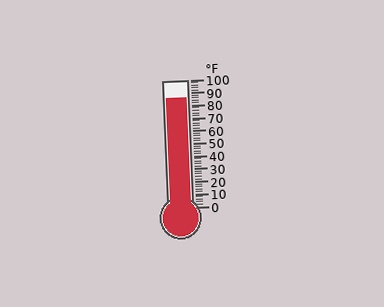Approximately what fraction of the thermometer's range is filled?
The thermometer is filled to approximately 85% of its range.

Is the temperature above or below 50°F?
The temperature is above 50°F.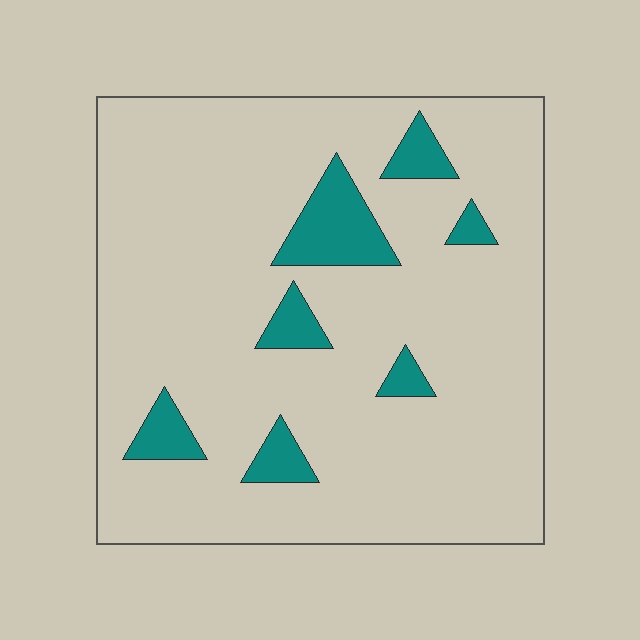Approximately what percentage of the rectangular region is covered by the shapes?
Approximately 10%.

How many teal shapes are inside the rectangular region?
7.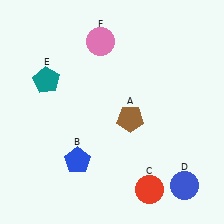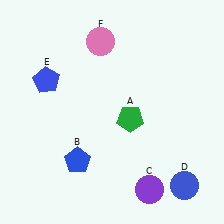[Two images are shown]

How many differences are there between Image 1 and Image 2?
There are 3 differences between the two images.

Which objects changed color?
A changed from brown to green. C changed from red to purple. E changed from teal to blue.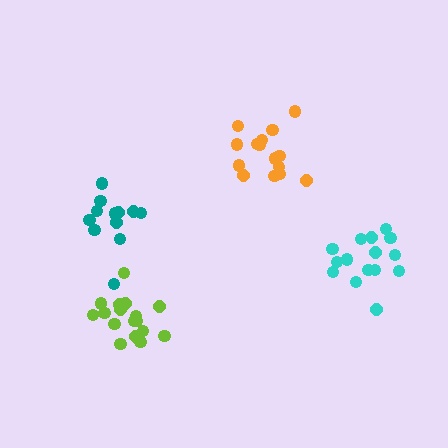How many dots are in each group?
Group 1: 15 dots, Group 2: 17 dots, Group 3: 15 dots, Group 4: 12 dots (59 total).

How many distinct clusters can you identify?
There are 4 distinct clusters.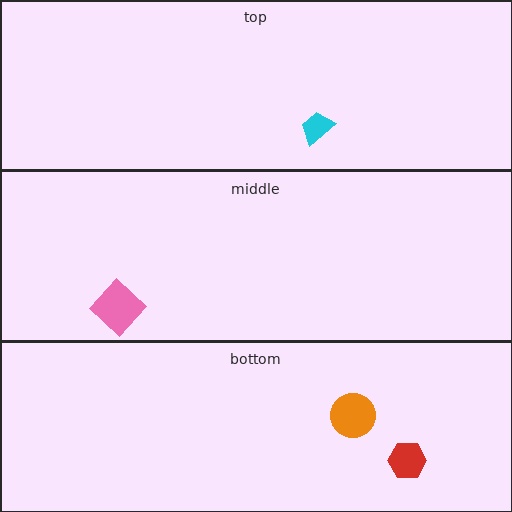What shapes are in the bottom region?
The red hexagon, the orange circle.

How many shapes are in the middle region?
1.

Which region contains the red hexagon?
The bottom region.